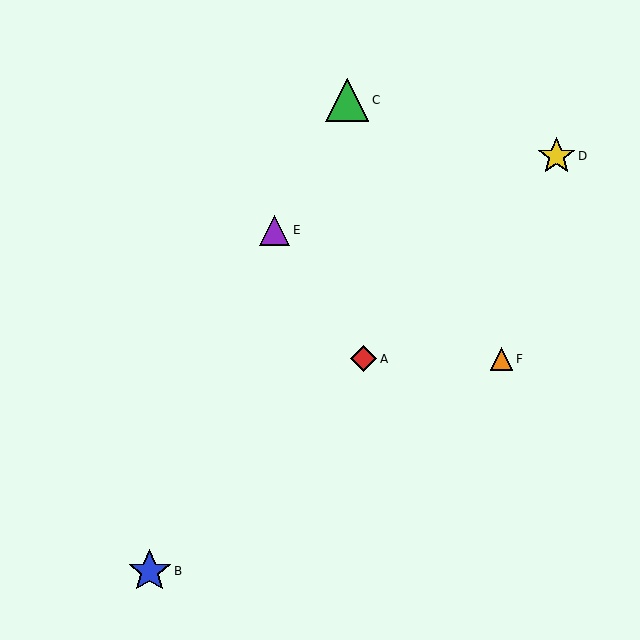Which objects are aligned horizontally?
Objects A, F are aligned horizontally.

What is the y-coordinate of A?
Object A is at y≈359.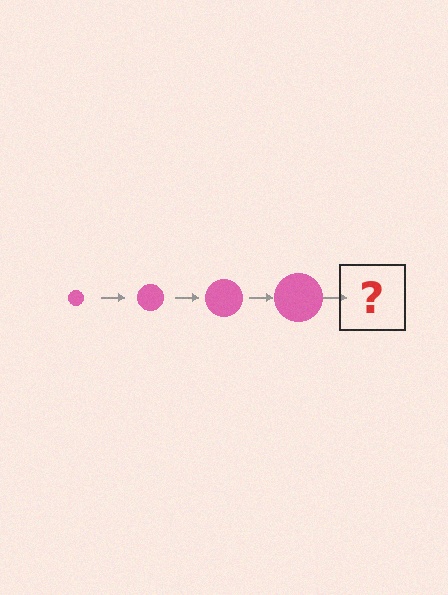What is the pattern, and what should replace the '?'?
The pattern is that the circle gets progressively larger each step. The '?' should be a pink circle, larger than the previous one.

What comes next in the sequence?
The next element should be a pink circle, larger than the previous one.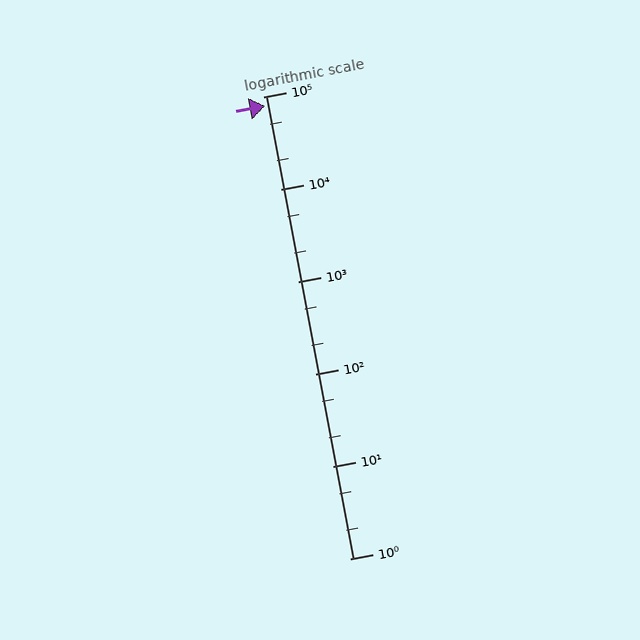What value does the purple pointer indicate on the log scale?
The pointer indicates approximately 80000.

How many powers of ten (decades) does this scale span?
The scale spans 5 decades, from 1 to 100000.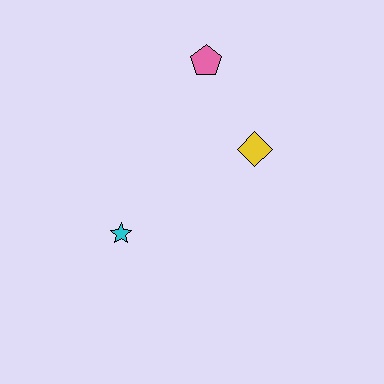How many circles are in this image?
There are no circles.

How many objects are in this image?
There are 3 objects.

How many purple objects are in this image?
There are no purple objects.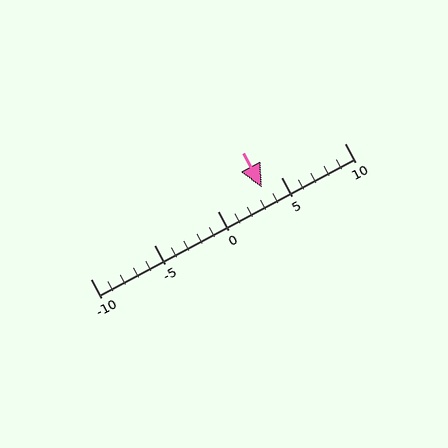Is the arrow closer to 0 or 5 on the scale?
The arrow is closer to 5.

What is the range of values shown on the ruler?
The ruler shows values from -10 to 10.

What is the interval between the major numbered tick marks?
The major tick marks are spaced 5 units apart.